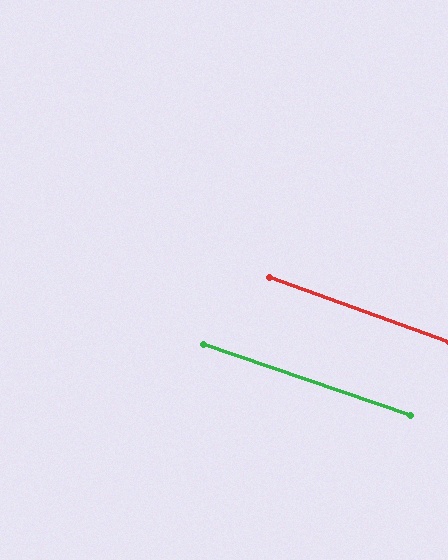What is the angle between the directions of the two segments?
Approximately 1 degree.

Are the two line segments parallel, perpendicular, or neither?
Parallel — their directions differ by only 1.0°.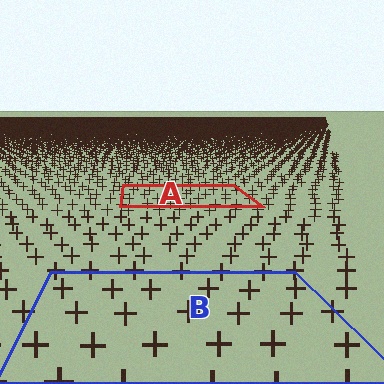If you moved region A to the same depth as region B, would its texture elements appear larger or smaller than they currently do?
They would appear larger. At a closer depth, the same texture elements are projected at a bigger on-screen size.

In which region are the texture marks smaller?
The texture marks are smaller in region A, because it is farther away.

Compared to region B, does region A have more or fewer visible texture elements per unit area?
Region A has more texture elements per unit area — they are packed more densely because it is farther away.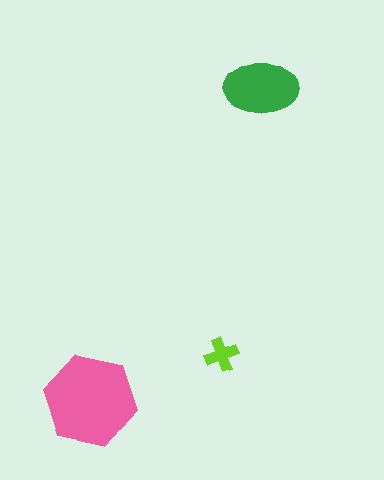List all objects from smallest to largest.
The lime cross, the green ellipse, the pink hexagon.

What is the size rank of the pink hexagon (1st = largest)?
1st.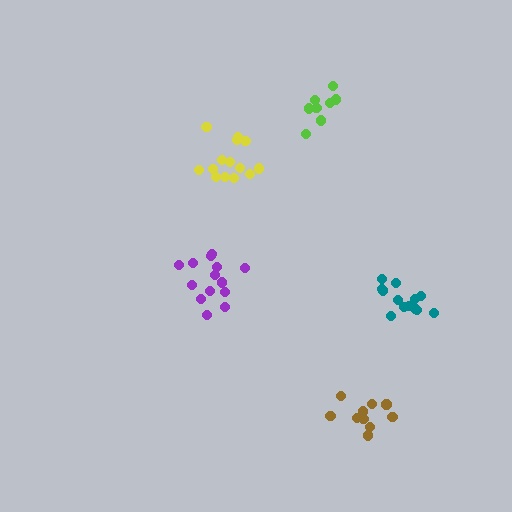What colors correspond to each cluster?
The clusters are colored: yellow, brown, purple, teal, lime.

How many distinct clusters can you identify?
There are 5 distinct clusters.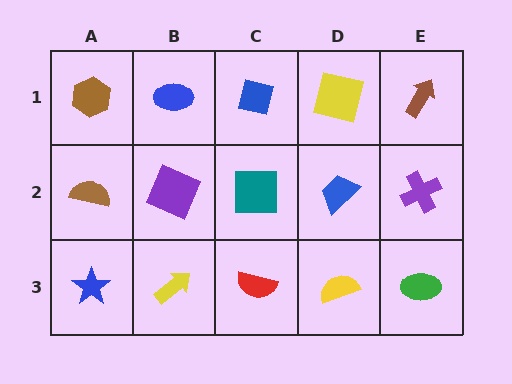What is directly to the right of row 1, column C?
A yellow square.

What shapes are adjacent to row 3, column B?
A purple square (row 2, column B), a blue star (row 3, column A), a red semicircle (row 3, column C).